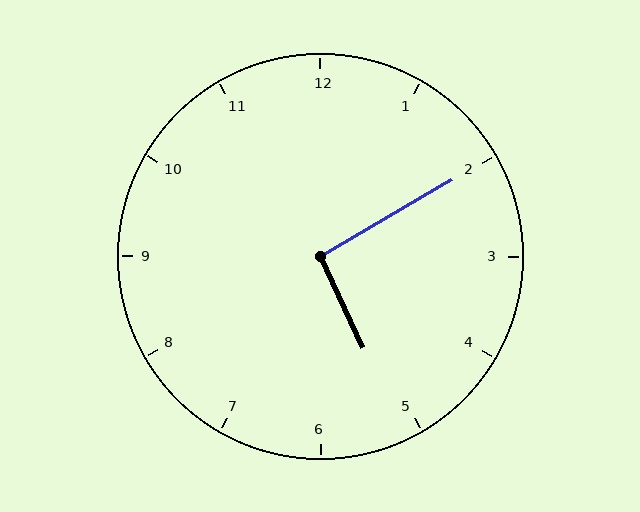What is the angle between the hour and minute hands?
Approximately 95 degrees.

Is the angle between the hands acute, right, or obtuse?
It is right.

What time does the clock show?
5:10.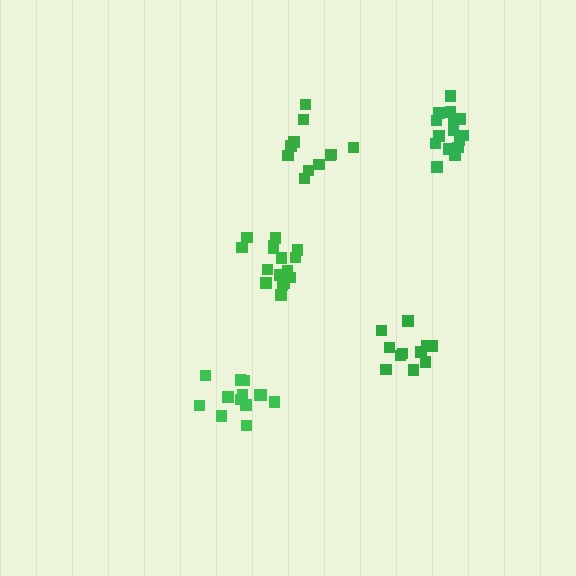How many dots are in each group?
Group 1: 11 dots, Group 2: 11 dots, Group 3: 13 dots, Group 4: 16 dots, Group 5: 17 dots (68 total).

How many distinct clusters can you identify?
There are 5 distinct clusters.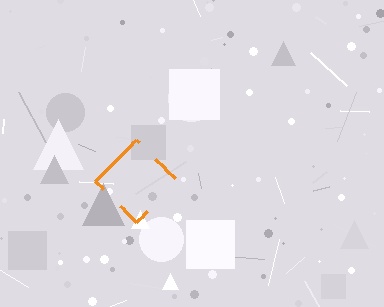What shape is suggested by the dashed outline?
The dashed outline suggests a diamond.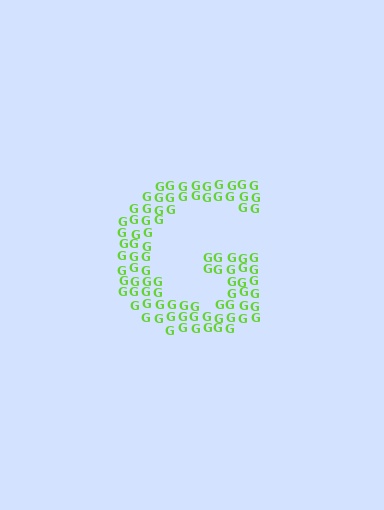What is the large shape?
The large shape is the letter G.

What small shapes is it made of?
It is made of small letter G's.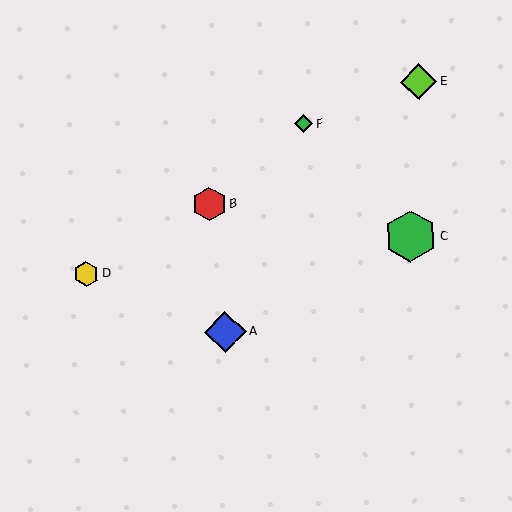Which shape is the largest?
The green hexagon (labeled C) is the largest.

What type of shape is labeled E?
Shape E is a lime diamond.